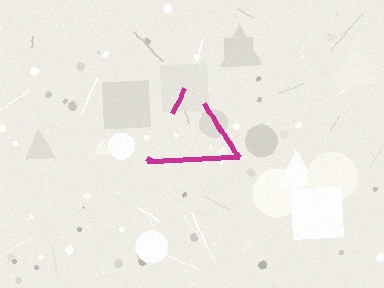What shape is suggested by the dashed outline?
The dashed outline suggests a triangle.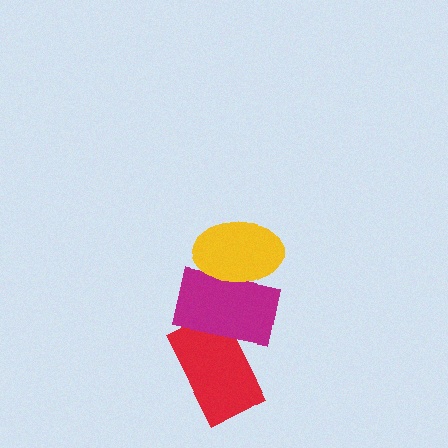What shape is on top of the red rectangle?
The magenta rectangle is on top of the red rectangle.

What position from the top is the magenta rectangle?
The magenta rectangle is 2nd from the top.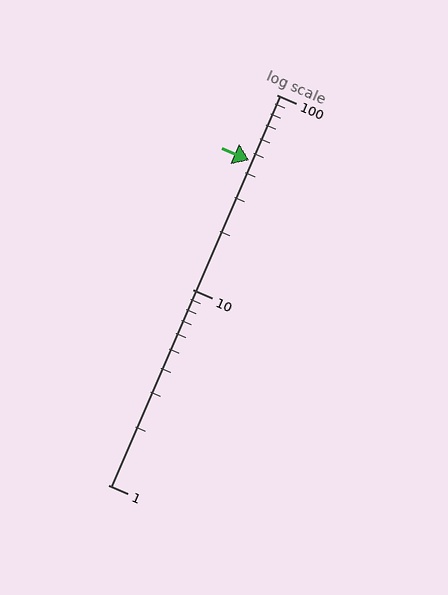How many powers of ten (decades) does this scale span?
The scale spans 2 decades, from 1 to 100.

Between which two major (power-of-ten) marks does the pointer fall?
The pointer is between 10 and 100.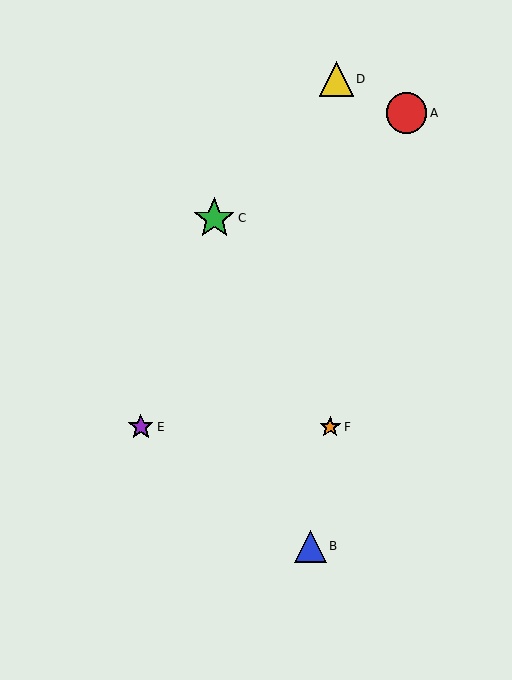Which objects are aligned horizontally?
Objects E, F are aligned horizontally.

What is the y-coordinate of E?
Object E is at y≈427.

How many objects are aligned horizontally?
2 objects (E, F) are aligned horizontally.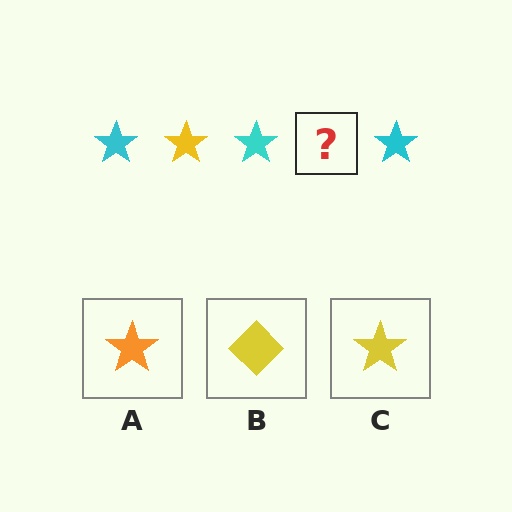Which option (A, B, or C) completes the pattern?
C.